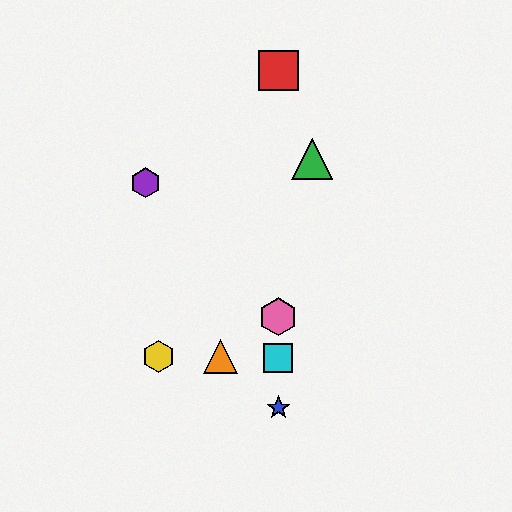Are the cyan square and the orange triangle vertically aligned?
No, the cyan square is at x≈278 and the orange triangle is at x≈220.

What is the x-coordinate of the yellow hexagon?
The yellow hexagon is at x≈159.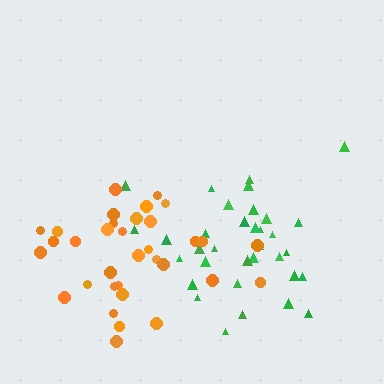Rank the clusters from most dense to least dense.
green, orange.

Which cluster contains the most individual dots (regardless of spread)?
Green (35).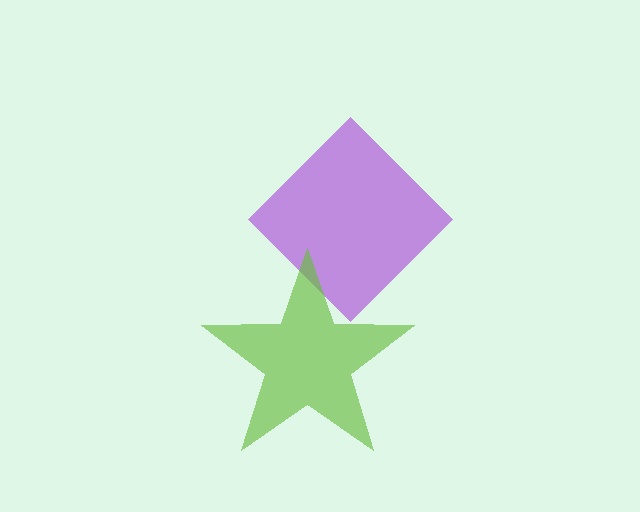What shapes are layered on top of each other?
The layered shapes are: a purple diamond, a lime star.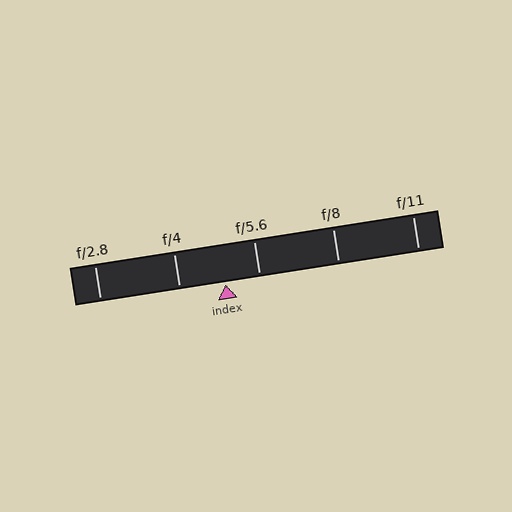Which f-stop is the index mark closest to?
The index mark is closest to f/5.6.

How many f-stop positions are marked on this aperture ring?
There are 5 f-stop positions marked.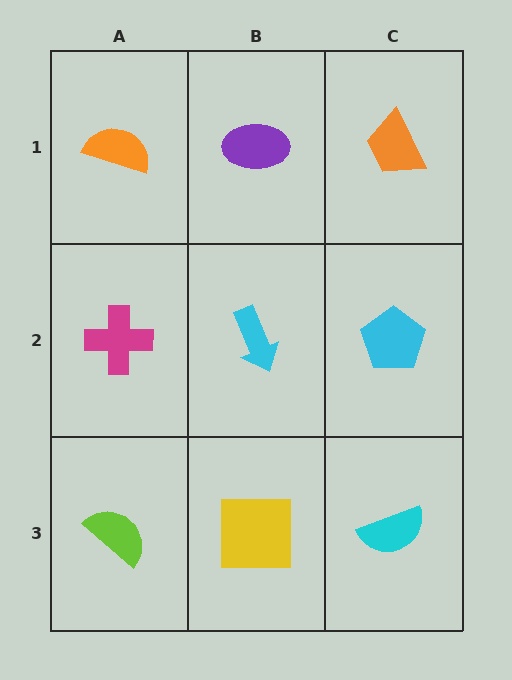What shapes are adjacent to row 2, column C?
An orange trapezoid (row 1, column C), a cyan semicircle (row 3, column C), a cyan arrow (row 2, column B).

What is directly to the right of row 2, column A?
A cyan arrow.